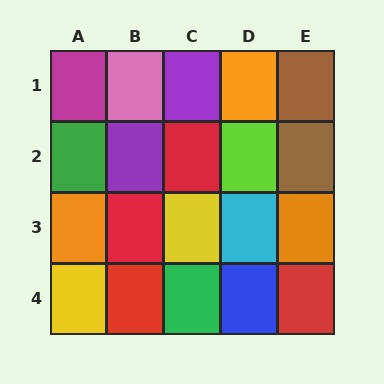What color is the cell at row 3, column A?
Orange.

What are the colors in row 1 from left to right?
Magenta, pink, purple, orange, brown.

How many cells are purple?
2 cells are purple.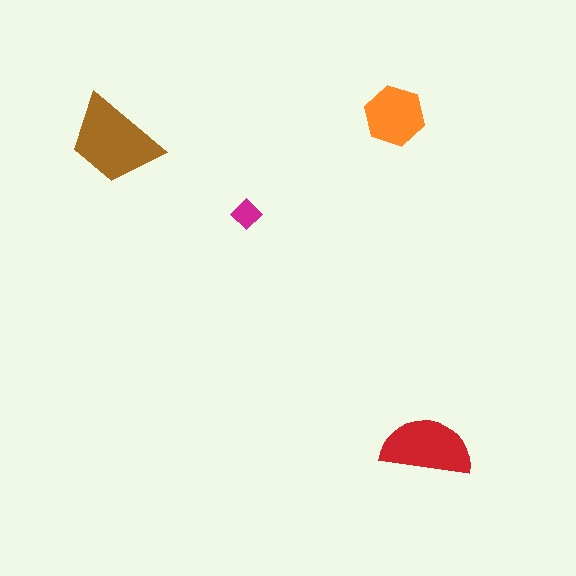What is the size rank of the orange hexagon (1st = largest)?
3rd.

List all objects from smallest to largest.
The magenta diamond, the orange hexagon, the red semicircle, the brown trapezoid.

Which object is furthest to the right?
The red semicircle is rightmost.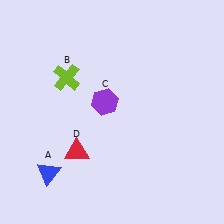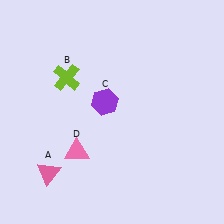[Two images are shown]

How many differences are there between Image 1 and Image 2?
There are 2 differences between the two images.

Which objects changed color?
A changed from blue to pink. D changed from red to pink.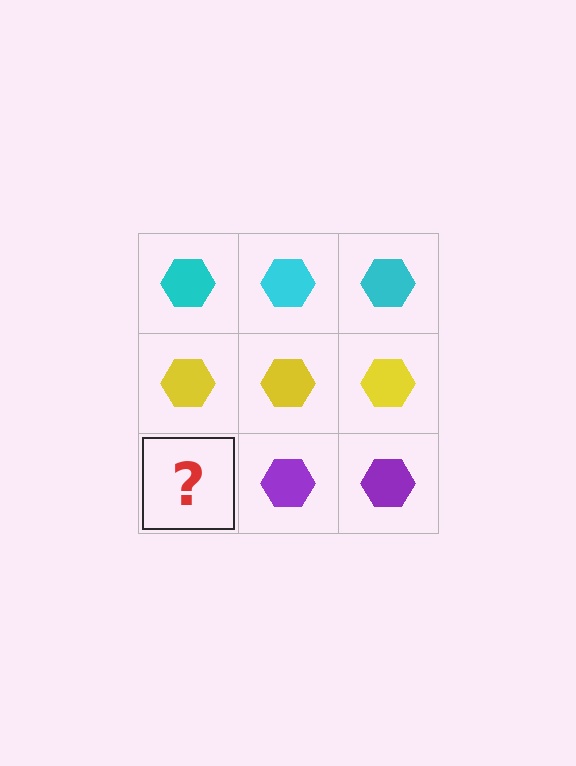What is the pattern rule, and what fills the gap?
The rule is that each row has a consistent color. The gap should be filled with a purple hexagon.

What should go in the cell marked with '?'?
The missing cell should contain a purple hexagon.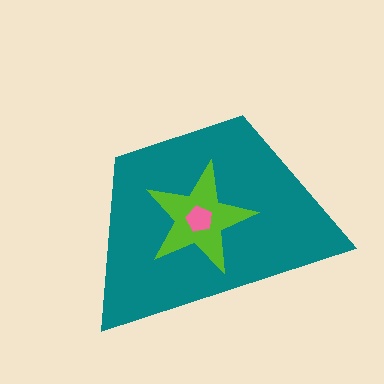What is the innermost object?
The pink pentagon.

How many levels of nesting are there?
3.